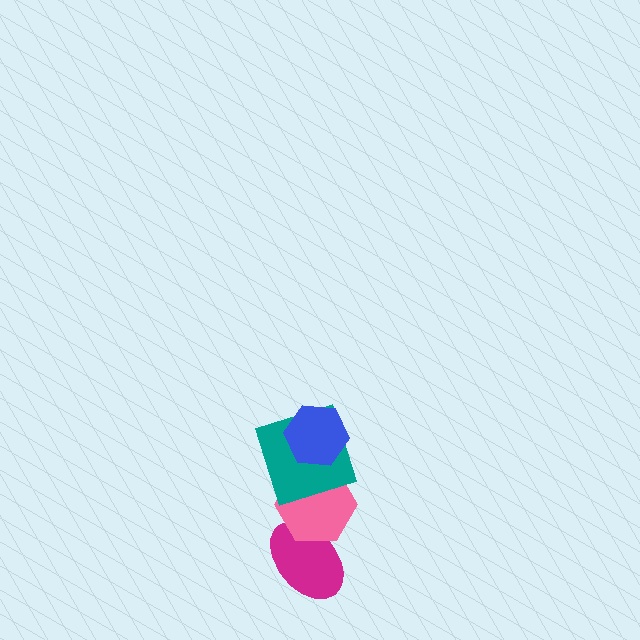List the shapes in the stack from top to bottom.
From top to bottom: the blue hexagon, the teal square, the pink hexagon, the magenta ellipse.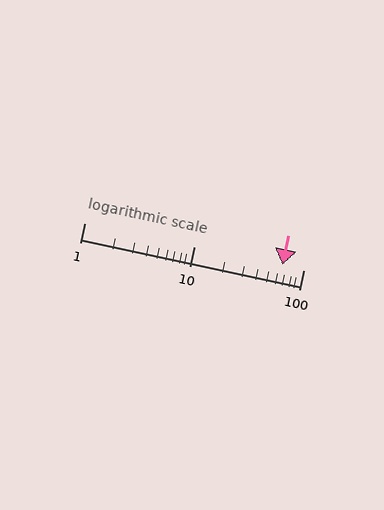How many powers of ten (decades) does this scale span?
The scale spans 2 decades, from 1 to 100.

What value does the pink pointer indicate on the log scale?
The pointer indicates approximately 64.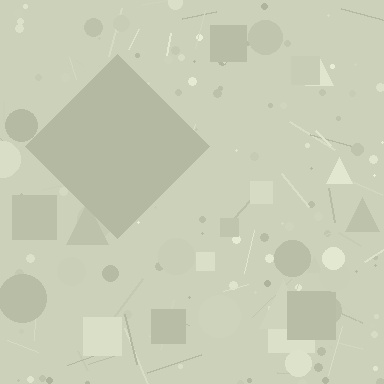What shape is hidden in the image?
A diamond is hidden in the image.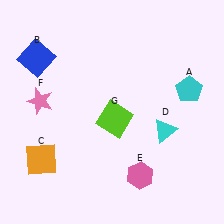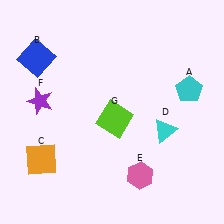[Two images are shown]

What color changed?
The star (F) changed from pink in Image 1 to purple in Image 2.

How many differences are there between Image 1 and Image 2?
There is 1 difference between the two images.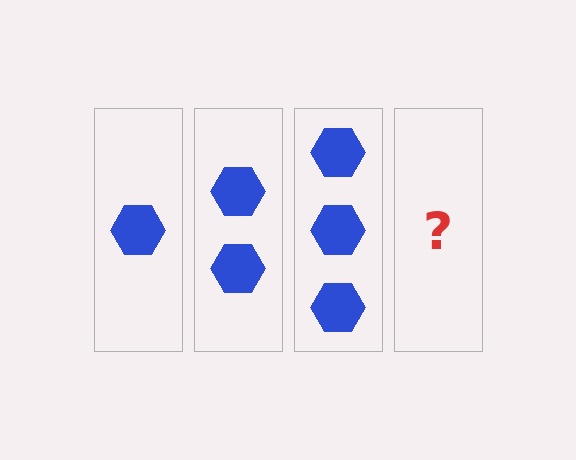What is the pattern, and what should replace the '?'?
The pattern is that each step adds one more hexagon. The '?' should be 4 hexagons.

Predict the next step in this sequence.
The next step is 4 hexagons.